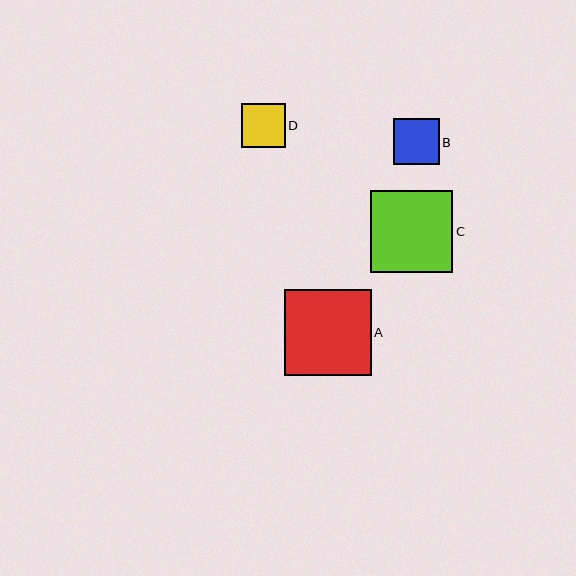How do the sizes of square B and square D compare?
Square B and square D are approximately the same size.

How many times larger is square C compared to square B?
Square C is approximately 1.8 times the size of square B.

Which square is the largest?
Square A is the largest with a size of approximately 86 pixels.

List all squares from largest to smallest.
From largest to smallest: A, C, B, D.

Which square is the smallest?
Square D is the smallest with a size of approximately 44 pixels.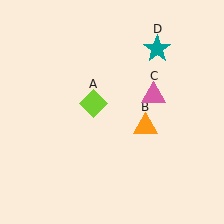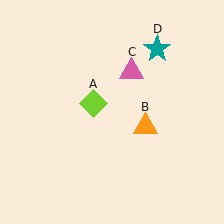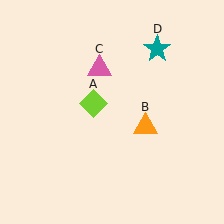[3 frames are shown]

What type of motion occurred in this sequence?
The pink triangle (object C) rotated counterclockwise around the center of the scene.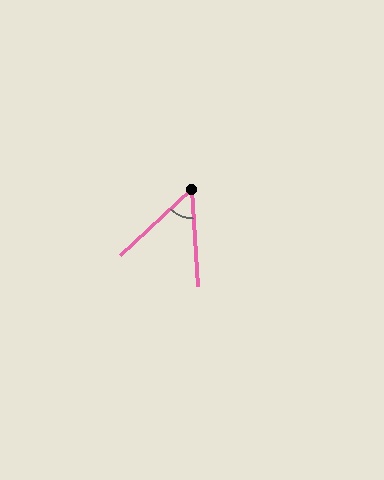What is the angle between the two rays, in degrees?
Approximately 51 degrees.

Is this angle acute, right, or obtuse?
It is acute.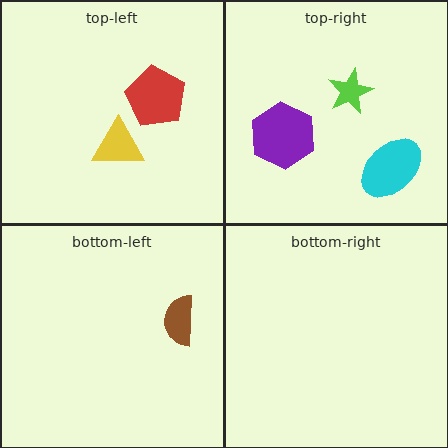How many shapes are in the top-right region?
3.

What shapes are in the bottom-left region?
The brown semicircle.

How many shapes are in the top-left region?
2.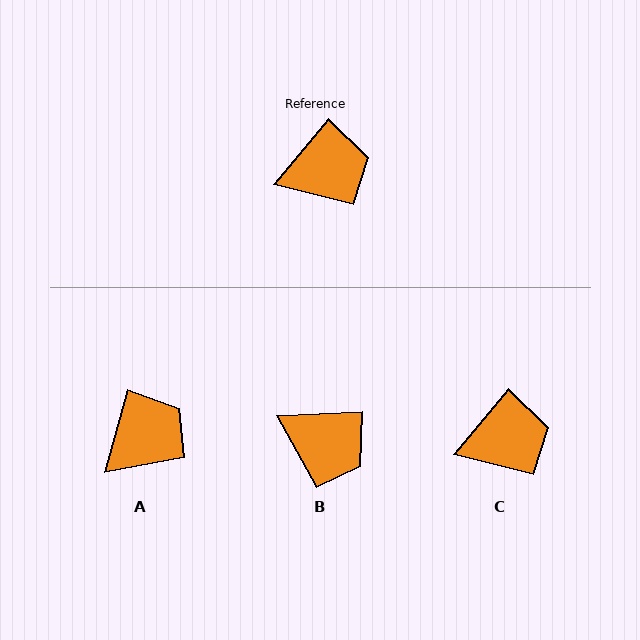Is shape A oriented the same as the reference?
No, it is off by about 24 degrees.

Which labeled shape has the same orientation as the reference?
C.